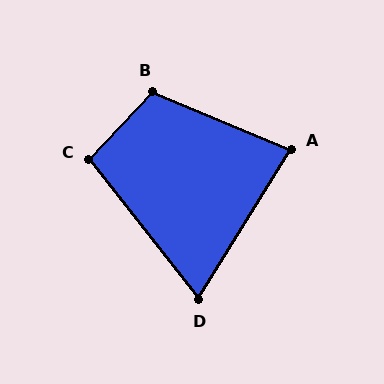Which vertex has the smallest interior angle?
D, at approximately 70 degrees.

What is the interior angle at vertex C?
Approximately 99 degrees (obtuse).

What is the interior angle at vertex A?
Approximately 81 degrees (acute).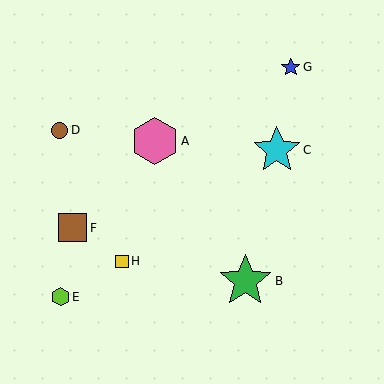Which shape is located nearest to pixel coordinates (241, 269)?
The green star (labeled B) at (245, 281) is nearest to that location.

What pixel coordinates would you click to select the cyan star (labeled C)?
Click at (277, 150) to select the cyan star C.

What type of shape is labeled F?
Shape F is a brown square.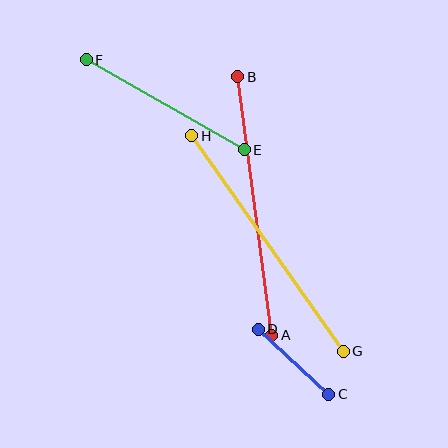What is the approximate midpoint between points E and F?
The midpoint is at approximately (165, 105) pixels.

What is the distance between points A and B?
The distance is approximately 261 pixels.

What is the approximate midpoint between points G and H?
The midpoint is at approximately (268, 244) pixels.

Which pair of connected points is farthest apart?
Points G and H are farthest apart.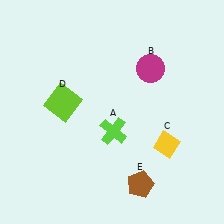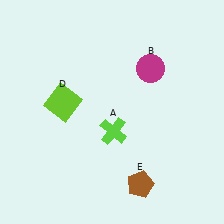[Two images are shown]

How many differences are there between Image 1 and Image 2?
There is 1 difference between the two images.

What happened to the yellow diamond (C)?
The yellow diamond (C) was removed in Image 2. It was in the bottom-right area of Image 1.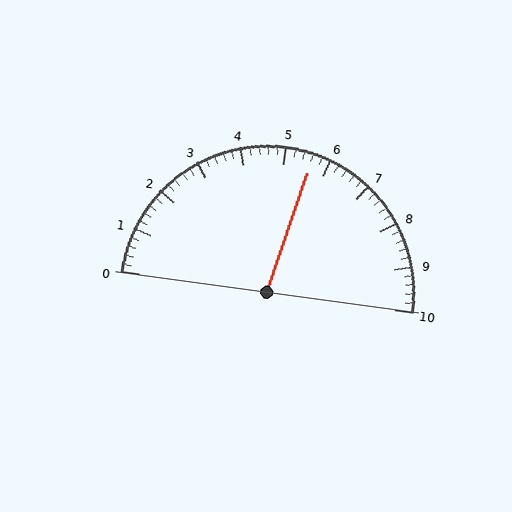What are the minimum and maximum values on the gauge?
The gauge ranges from 0 to 10.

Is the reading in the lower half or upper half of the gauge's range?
The reading is in the upper half of the range (0 to 10).